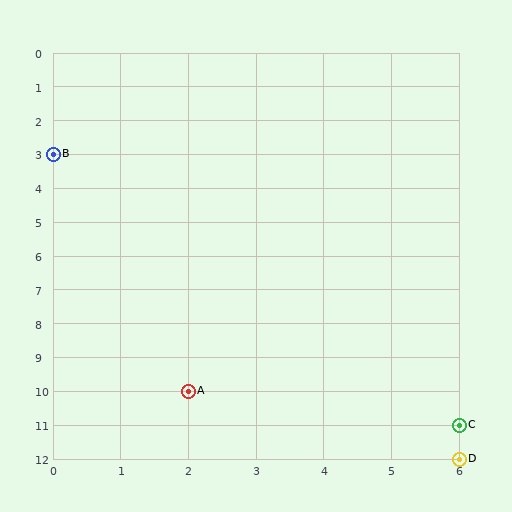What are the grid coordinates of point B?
Point B is at grid coordinates (0, 3).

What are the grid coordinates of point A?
Point A is at grid coordinates (2, 10).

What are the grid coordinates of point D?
Point D is at grid coordinates (6, 12).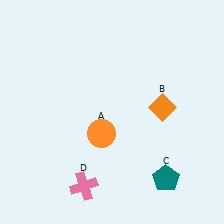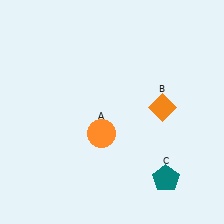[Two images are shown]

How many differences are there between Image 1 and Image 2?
There is 1 difference between the two images.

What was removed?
The pink cross (D) was removed in Image 2.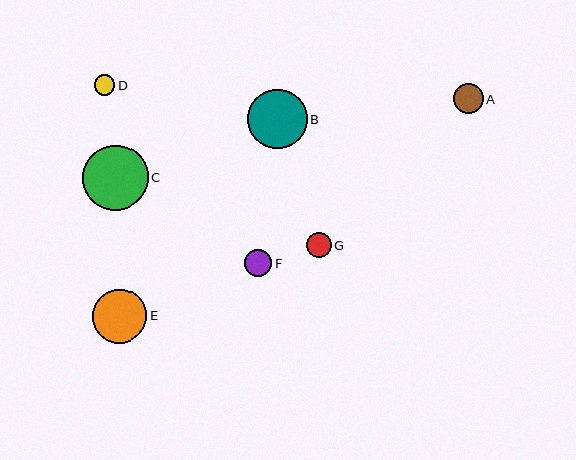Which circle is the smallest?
Circle D is the smallest with a size of approximately 20 pixels.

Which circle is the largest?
Circle C is the largest with a size of approximately 65 pixels.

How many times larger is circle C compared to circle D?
Circle C is approximately 3.2 times the size of circle D.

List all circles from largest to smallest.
From largest to smallest: C, B, E, A, F, G, D.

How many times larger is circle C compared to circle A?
Circle C is approximately 2.2 times the size of circle A.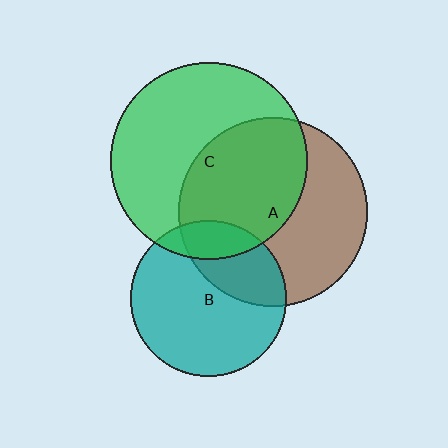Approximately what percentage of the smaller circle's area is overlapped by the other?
Approximately 30%.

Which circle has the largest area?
Circle C (green).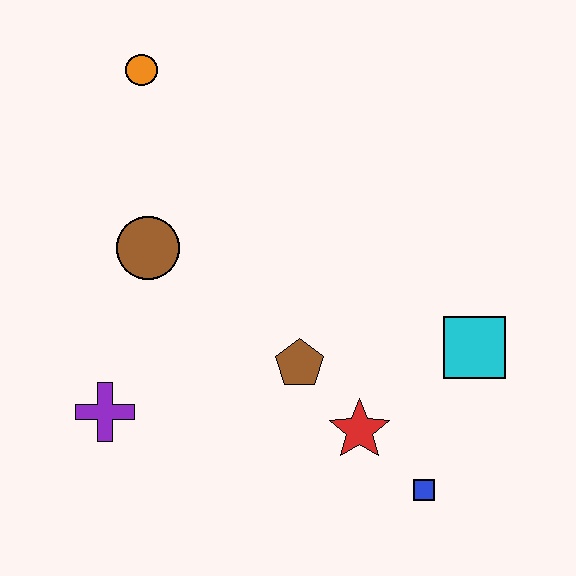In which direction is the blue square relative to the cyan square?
The blue square is below the cyan square.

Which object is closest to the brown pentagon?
The red star is closest to the brown pentagon.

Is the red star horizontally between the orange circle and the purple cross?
No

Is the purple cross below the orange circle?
Yes